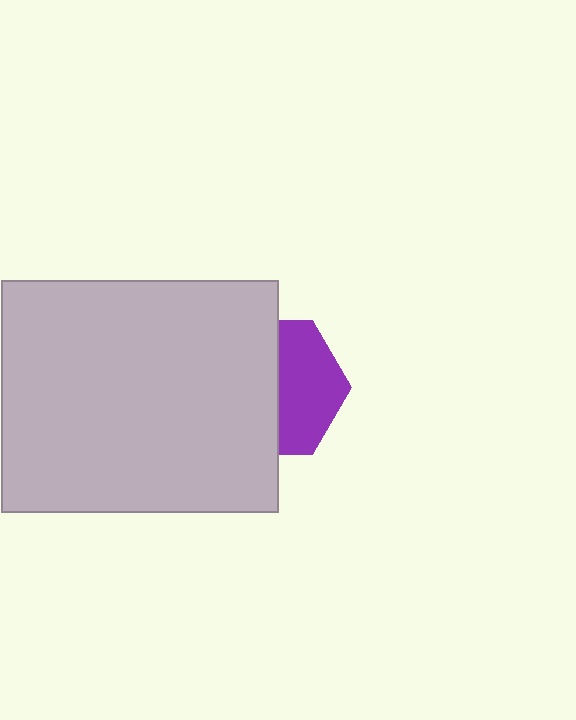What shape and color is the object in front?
The object in front is a light gray rectangle.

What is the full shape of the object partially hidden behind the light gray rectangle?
The partially hidden object is a purple hexagon.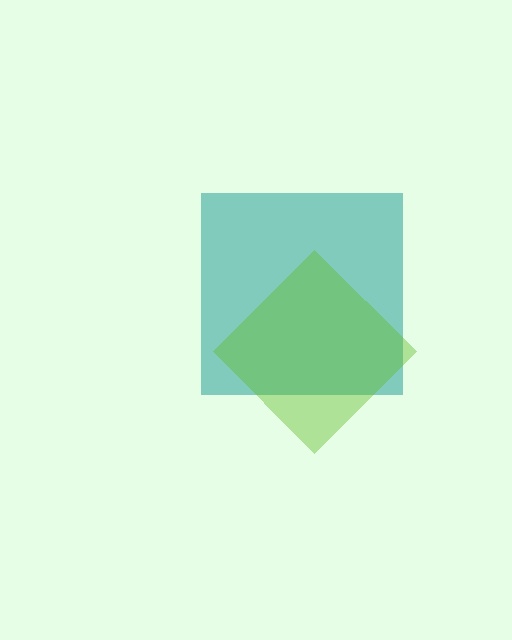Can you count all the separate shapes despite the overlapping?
Yes, there are 2 separate shapes.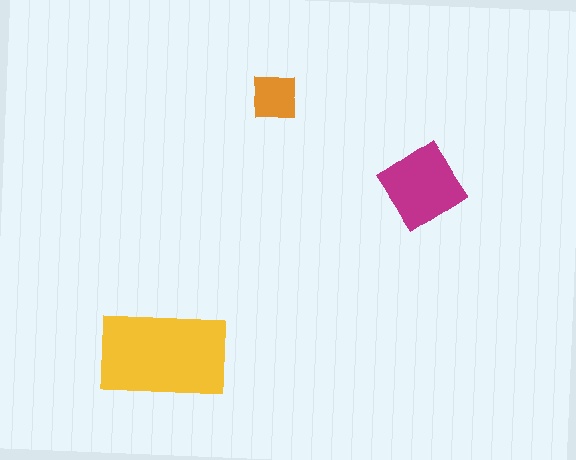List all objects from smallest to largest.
The orange square, the magenta diamond, the yellow rectangle.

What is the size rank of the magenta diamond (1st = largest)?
2nd.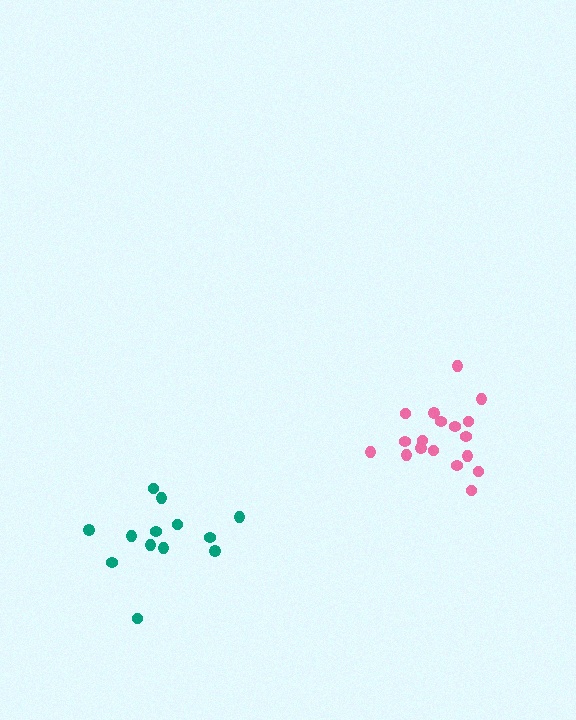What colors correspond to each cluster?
The clusters are colored: pink, teal.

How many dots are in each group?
Group 1: 18 dots, Group 2: 13 dots (31 total).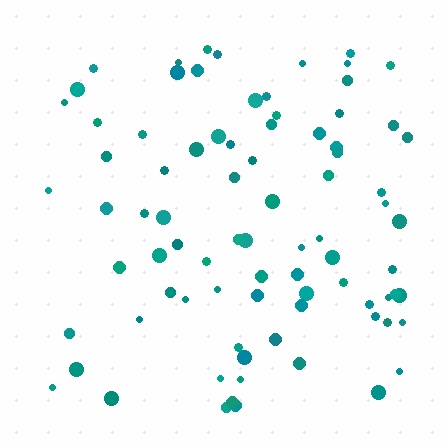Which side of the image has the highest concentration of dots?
The right.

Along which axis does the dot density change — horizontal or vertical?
Horizontal.